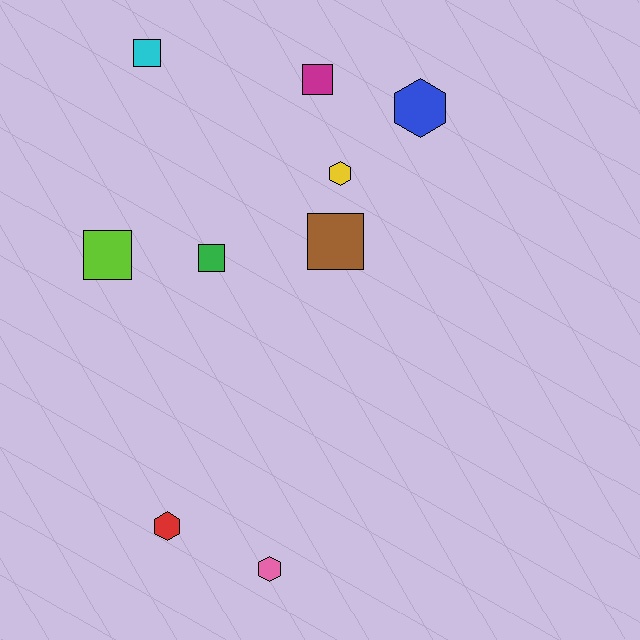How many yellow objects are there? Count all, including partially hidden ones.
There is 1 yellow object.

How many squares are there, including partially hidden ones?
There are 5 squares.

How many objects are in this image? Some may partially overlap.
There are 9 objects.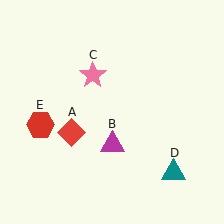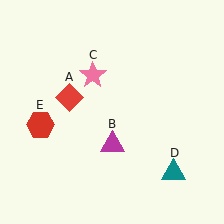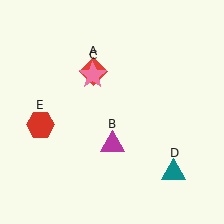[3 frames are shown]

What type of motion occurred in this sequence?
The red diamond (object A) rotated clockwise around the center of the scene.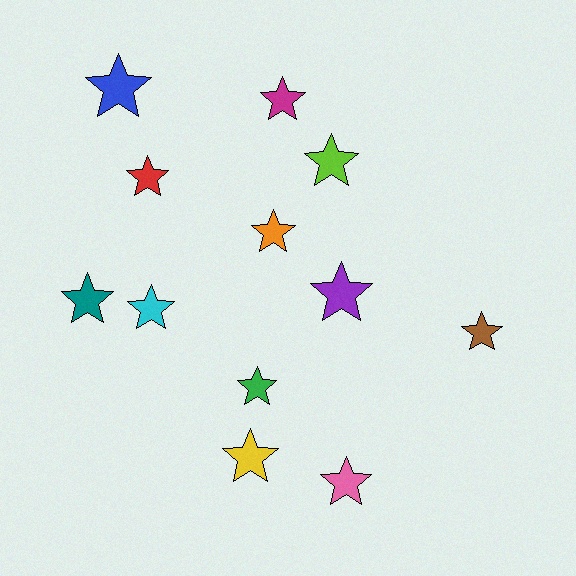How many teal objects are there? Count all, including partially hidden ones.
There is 1 teal object.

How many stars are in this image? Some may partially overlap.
There are 12 stars.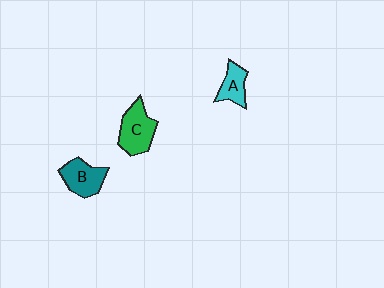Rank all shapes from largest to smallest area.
From largest to smallest: C (green), B (teal), A (cyan).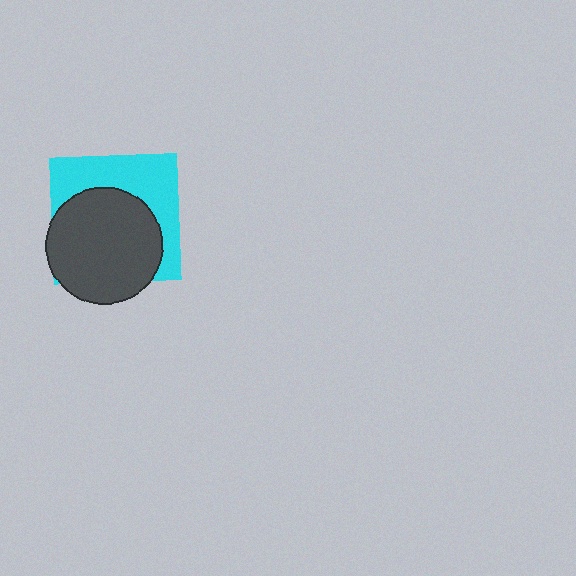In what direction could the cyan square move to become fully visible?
The cyan square could move toward the upper-right. That would shift it out from behind the dark gray circle entirely.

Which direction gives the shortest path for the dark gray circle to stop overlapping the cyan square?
Moving toward the lower-left gives the shortest separation.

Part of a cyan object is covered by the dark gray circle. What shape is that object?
It is a square.